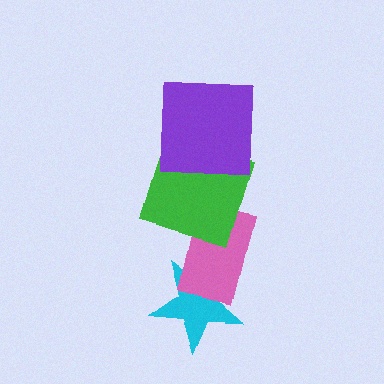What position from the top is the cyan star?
The cyan star is 4th from the top.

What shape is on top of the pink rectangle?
The green square is on top of the pink rectangle.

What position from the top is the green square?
The green square is 2nd from the top.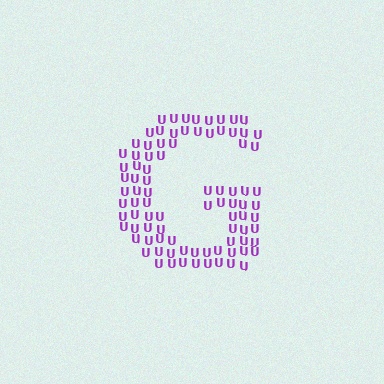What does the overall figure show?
The overall figure shows the letter G.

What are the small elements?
The small elements are letter U's.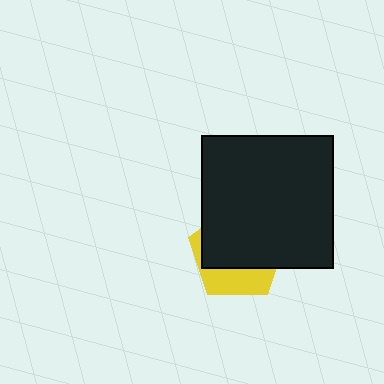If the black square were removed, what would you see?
You would see the complete yellow pentagon.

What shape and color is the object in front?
The object in front is a black square.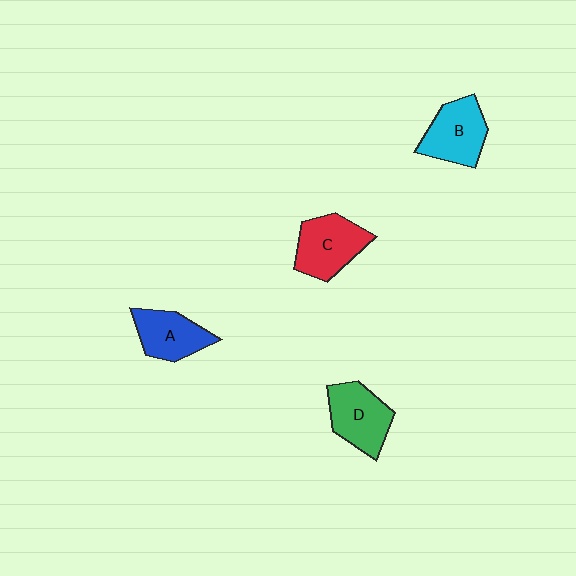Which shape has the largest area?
Shape C (red).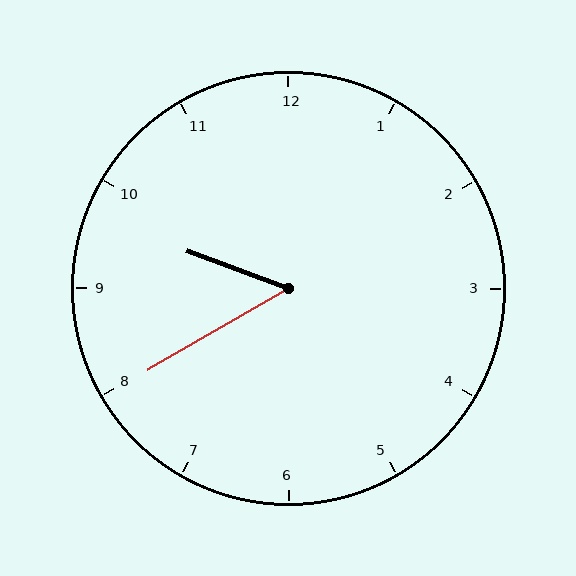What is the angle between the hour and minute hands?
Approximately 50 degrees.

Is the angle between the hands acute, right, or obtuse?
It is acute.